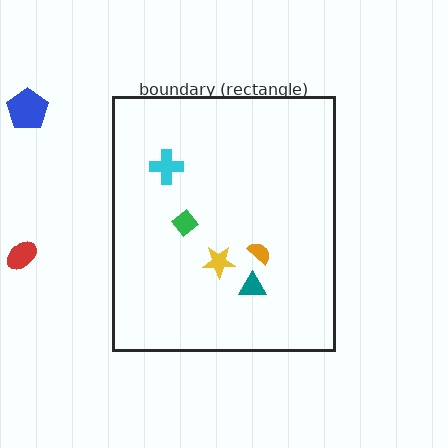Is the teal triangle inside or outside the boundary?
Inside.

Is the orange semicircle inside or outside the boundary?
Inside.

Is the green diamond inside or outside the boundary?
Inside.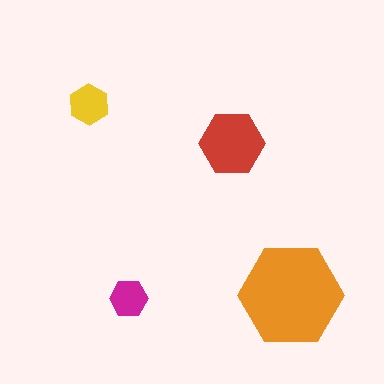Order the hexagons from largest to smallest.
the orange one, the red one, the yellow one, the magenta one.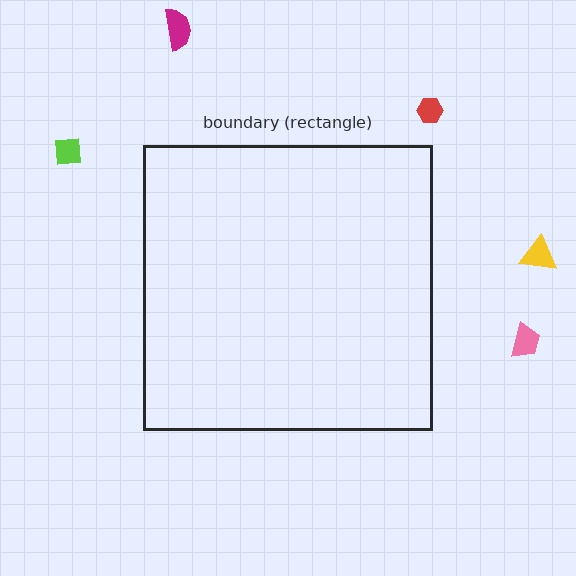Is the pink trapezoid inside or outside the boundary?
Outside.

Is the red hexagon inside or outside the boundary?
Outside.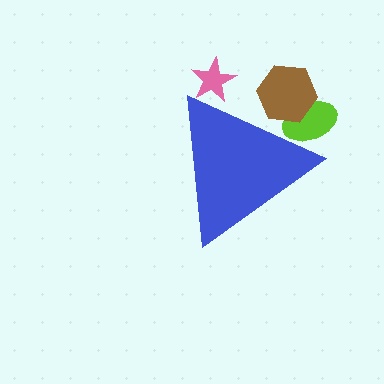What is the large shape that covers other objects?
A blue triangle.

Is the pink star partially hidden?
Yes, the pink star is partially hidden behind the blue triangle.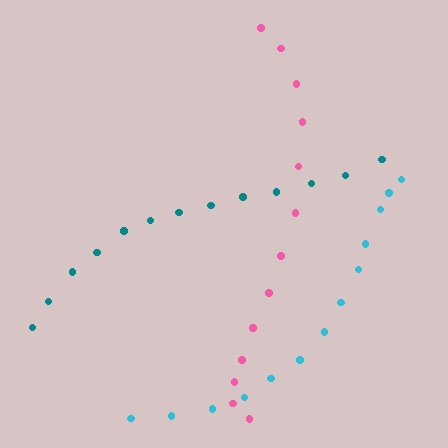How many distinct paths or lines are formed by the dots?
There are 3 distinct paths.